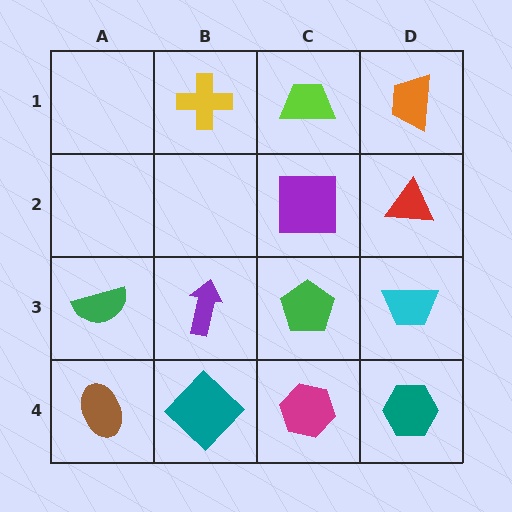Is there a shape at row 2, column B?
No, that cell is empty.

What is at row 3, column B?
A purple arrow.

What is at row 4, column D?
A teal hexagon.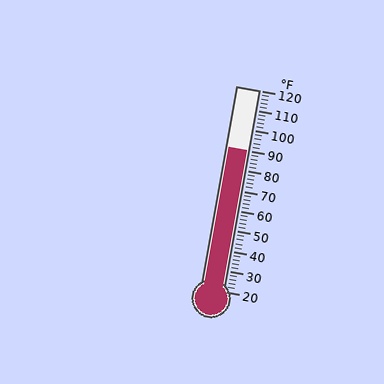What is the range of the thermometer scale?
The thermometer scale ranges from 20°F to 120°F.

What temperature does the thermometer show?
The thermometer shows approximately 90°F.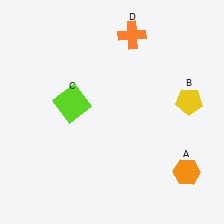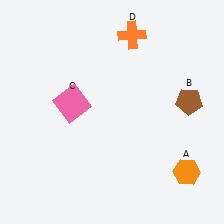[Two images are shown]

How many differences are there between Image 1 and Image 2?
There are 2 differences between the two images.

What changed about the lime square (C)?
In Image 1, C is lime. In Image 2, it changed to pink.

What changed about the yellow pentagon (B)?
In Image 1, B is yellow. In Image 2, it changed to brown.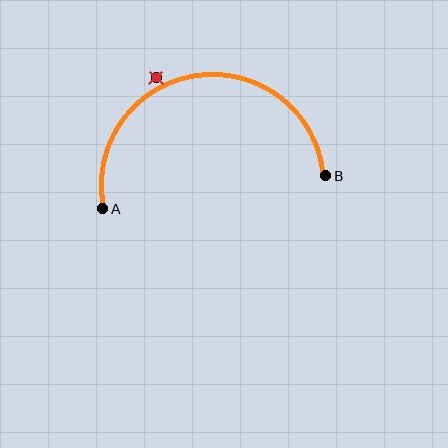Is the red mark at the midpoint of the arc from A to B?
No — the red mark does not lie on the arc at all. It sits slightly outside the curve.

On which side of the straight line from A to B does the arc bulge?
The arc bulges above the straight line connecting A and B.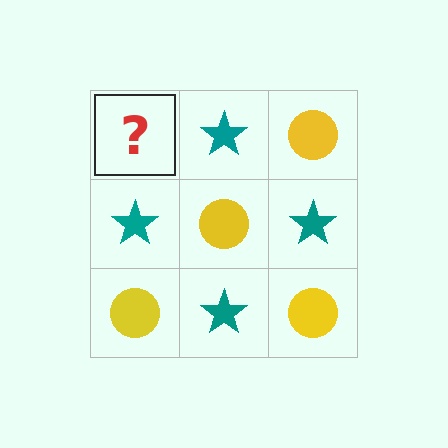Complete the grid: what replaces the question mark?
The question mark should be replaced with a yellow circle.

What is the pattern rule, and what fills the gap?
The rule is that it alternates yellow circle and teal star in a checkerboard pattern. The gap should be filled with a yellow circle.